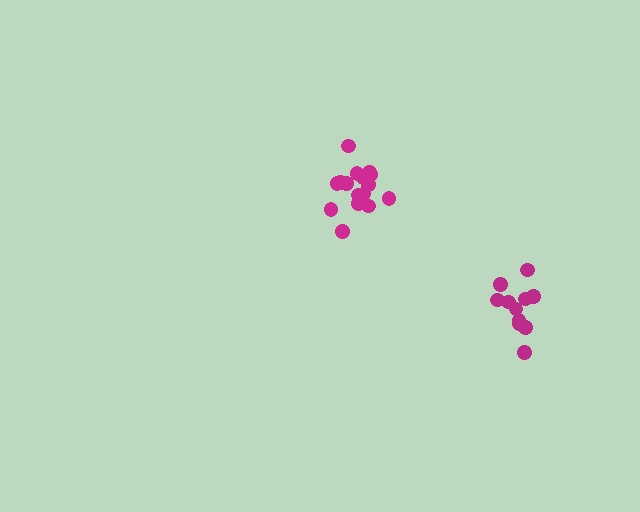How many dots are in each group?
Group 1: 16 dots, Group 2: 11 dots (27 total).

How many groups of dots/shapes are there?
There are 2 groups.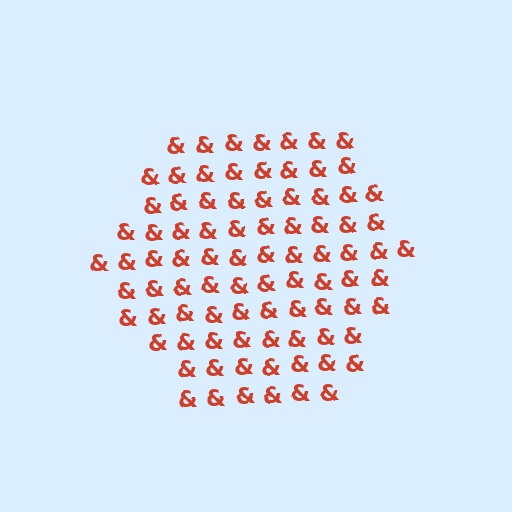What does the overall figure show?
The overall figure shows a hexagon.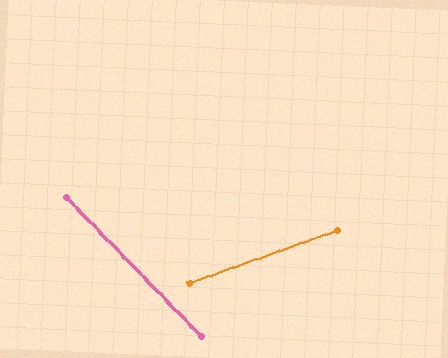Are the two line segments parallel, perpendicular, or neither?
Neither parallel nor perpendicular — they differ by about 65°.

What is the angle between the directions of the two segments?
Approximately 65 degrees.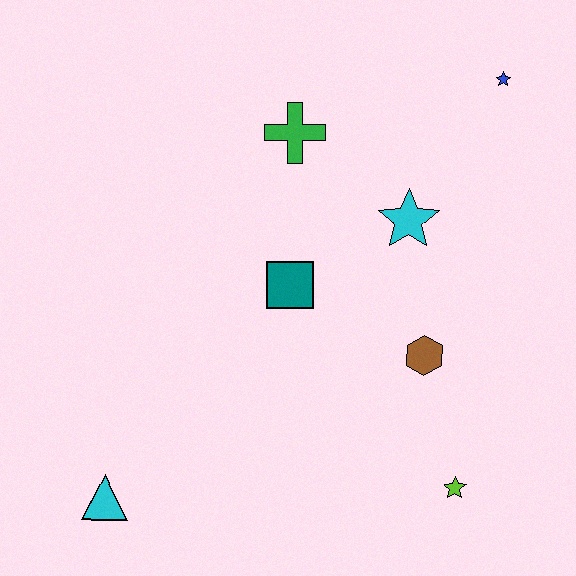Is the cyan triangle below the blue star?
Yes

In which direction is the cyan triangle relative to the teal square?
The cyan triangle is below the teal square.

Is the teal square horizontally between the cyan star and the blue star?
No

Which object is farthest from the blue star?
The cyan triangle is farthest from the blue star.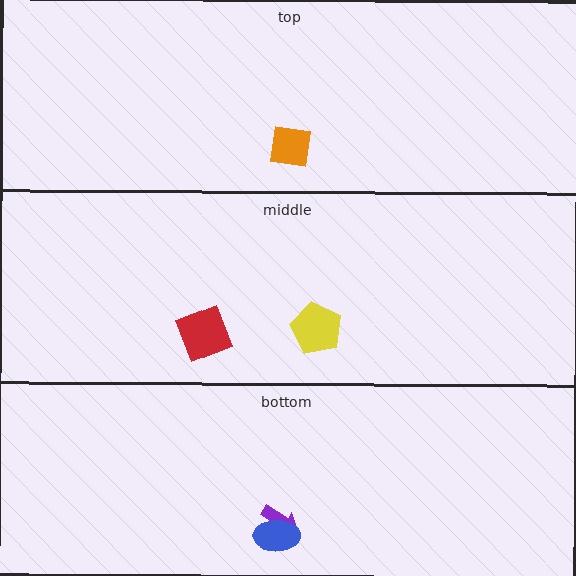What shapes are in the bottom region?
The purple arrow, the blue ellipse.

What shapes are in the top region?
The orange square.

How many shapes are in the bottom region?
2.